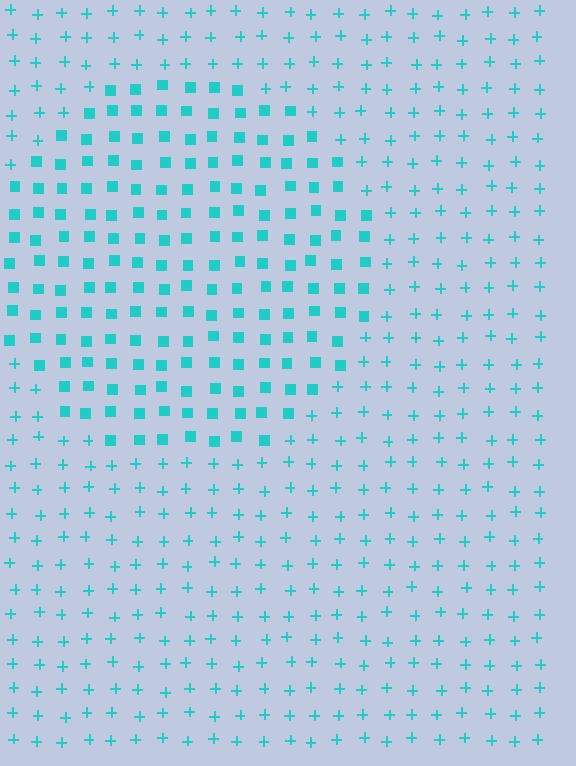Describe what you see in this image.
The image is filled with small cyan elements arranged in a uniform grid. A circle-shaped region contains squares, while the surrounding area contains plus signs. The boundary is defined purely by the change in element shape.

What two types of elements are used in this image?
The image uses squares inside the circle region and plus signs outside it.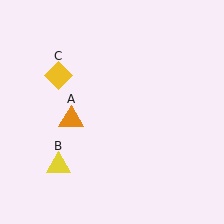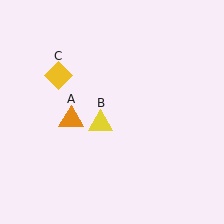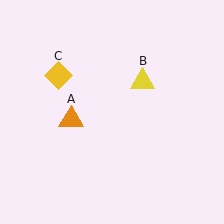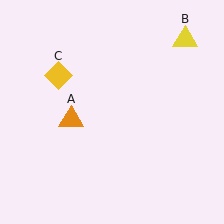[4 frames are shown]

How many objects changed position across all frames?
1 object changed position: yellow triangle (object B).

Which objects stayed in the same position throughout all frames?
Orange triangle (object A) and yellow diamond (object C) remained stationary.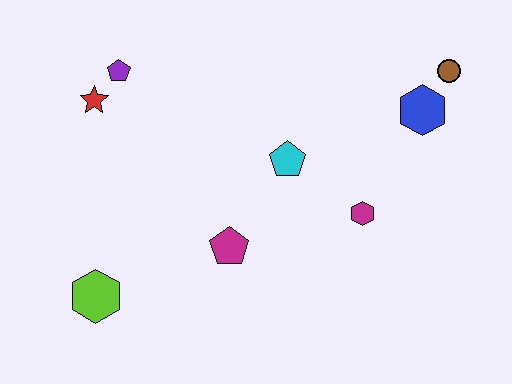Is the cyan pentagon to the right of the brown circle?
No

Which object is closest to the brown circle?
The blue hexagon is closest to the brown circle.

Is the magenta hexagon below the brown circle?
Yes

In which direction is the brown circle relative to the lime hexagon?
The brown circle is to the right of the lime hexagon.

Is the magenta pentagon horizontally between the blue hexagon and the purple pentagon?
Yes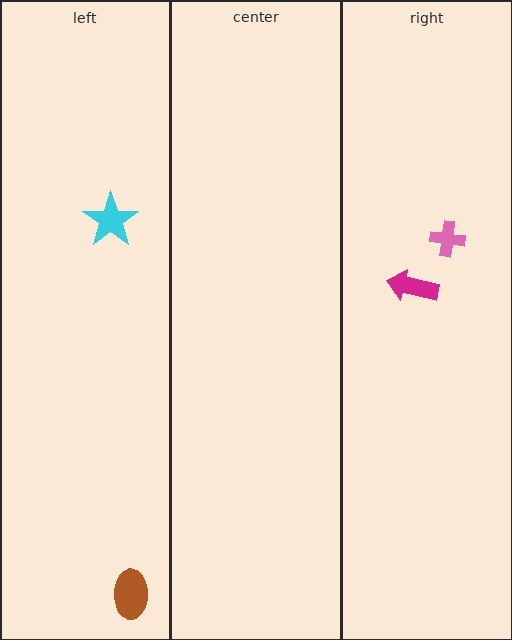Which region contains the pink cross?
The right region.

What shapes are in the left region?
The cyan star, the brown ellipse.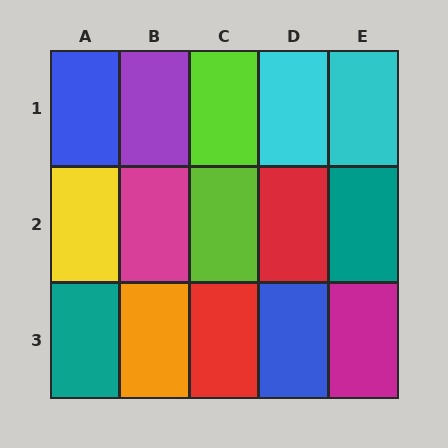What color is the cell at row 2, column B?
Magenta.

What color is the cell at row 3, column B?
Orange.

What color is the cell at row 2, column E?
Teal.